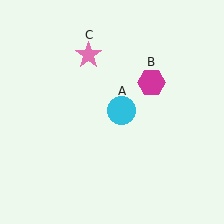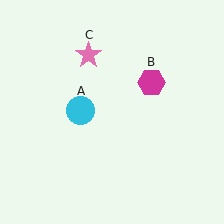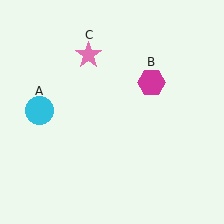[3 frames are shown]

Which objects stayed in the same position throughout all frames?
Magenta hexagon (object B) and pink star (object C) remained stationary.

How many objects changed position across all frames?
1 object changed position: cyan circle (object A).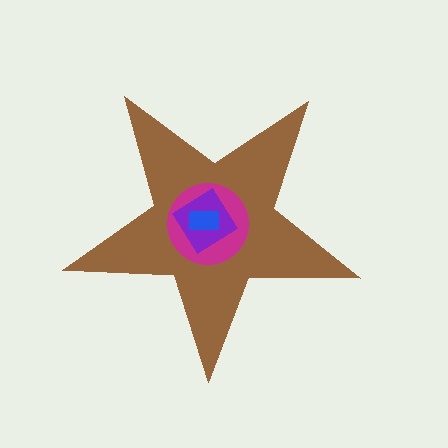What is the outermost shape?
The brown star.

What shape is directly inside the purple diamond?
The blue rectangle.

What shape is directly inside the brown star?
The magenta circle.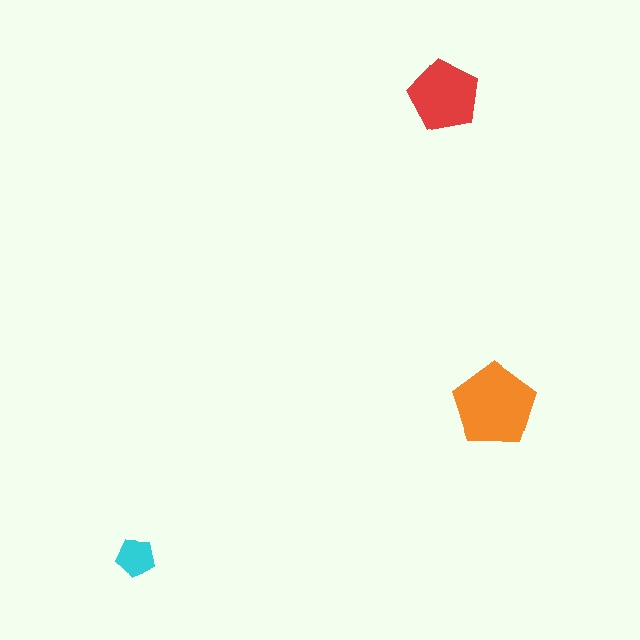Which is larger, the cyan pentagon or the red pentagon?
The red one.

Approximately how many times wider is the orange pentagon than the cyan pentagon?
About 2 times wider.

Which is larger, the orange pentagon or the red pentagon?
The orange one.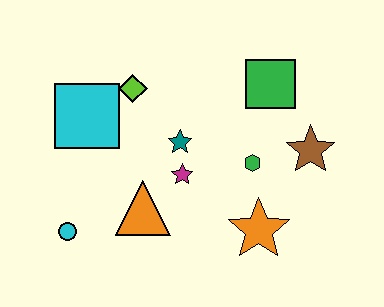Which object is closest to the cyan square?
The lime diamond is closest to the cyan square.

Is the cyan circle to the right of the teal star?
No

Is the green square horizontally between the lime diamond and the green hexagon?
No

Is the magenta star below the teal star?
Yes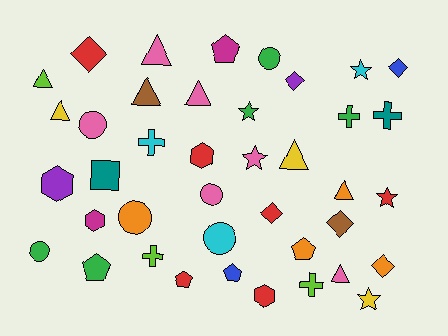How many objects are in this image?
There are 40 objects.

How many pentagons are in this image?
There are 5 pentagons.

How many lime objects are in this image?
There are 3 lime objects.